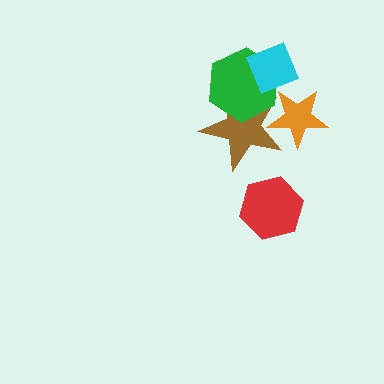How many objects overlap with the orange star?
1 object overlaps with the orange star.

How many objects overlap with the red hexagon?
0 objects overlap with the red hexagon.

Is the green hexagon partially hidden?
Yes, it is partially covered by another shape.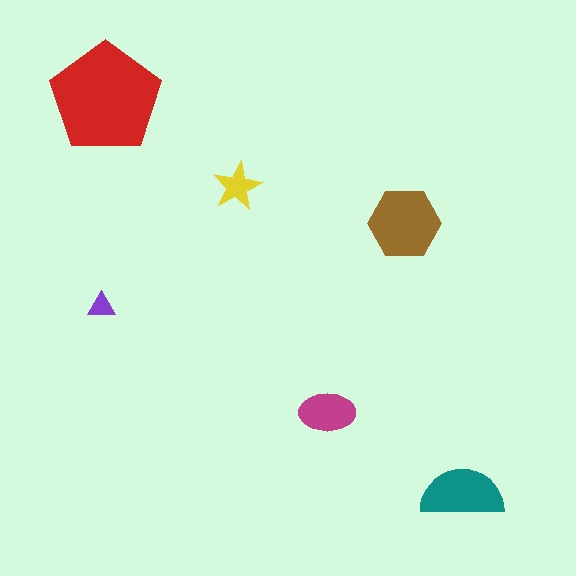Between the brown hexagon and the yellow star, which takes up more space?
The brown hexagon.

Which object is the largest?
The red pentagon.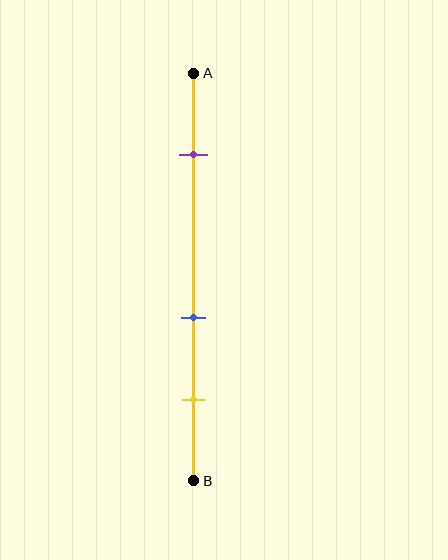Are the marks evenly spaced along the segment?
No, the marks are not evenly spaced.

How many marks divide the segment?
There are 3 marks dividing the segment.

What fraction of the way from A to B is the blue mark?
The blue mark is approximately 60% (0.6) of the way from A to B.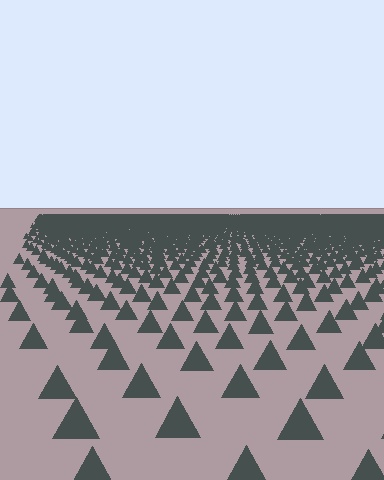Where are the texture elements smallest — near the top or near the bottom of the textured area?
Near the top.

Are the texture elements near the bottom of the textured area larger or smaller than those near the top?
Larger. Near the bottom, elements are closer to the viewer and appear at a bigger on-screen size.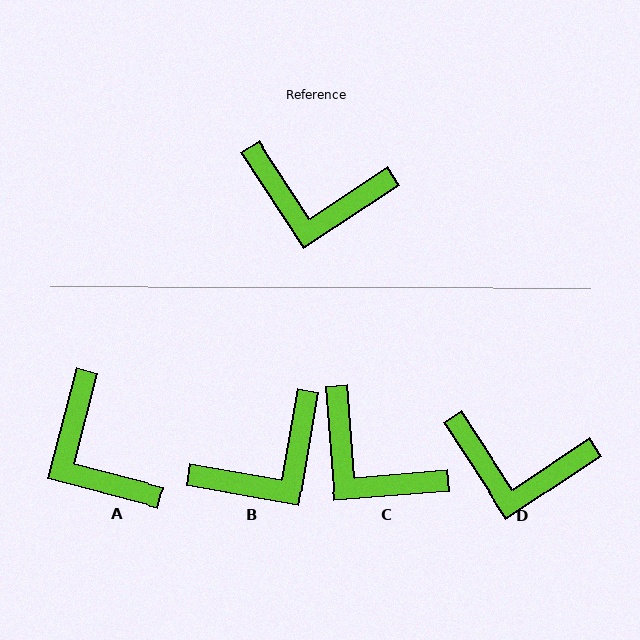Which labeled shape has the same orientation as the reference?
D.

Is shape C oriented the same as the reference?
No, it is off by about 29 degrees.